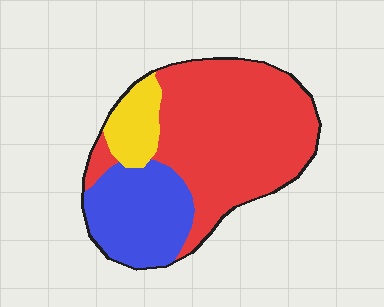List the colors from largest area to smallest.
From largest to smallest: red, blue, yellow.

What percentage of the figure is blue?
Blue covers roughly 25% of the figure.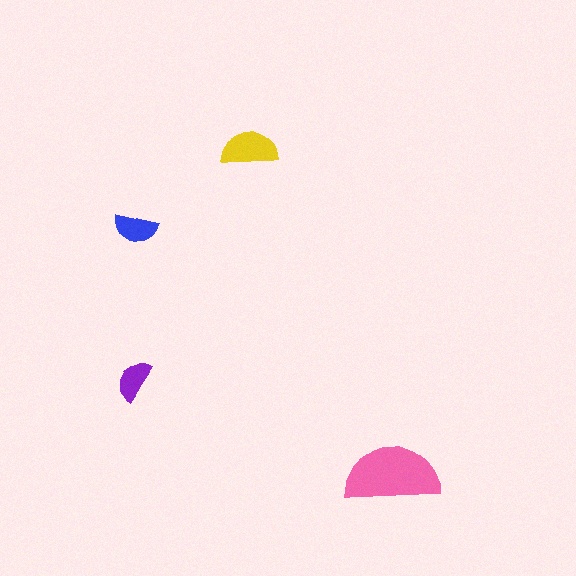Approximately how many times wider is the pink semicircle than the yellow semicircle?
About 1.5 times wider.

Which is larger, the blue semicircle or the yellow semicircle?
The yellow one.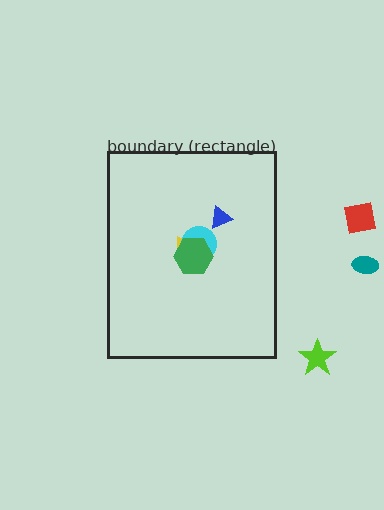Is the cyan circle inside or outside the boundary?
Inside.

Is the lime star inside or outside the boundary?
Outside.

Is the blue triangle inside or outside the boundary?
Inside.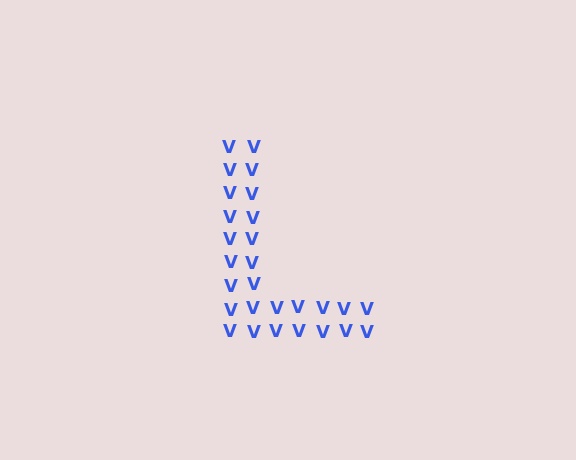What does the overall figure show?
The overall figure shows the letter L.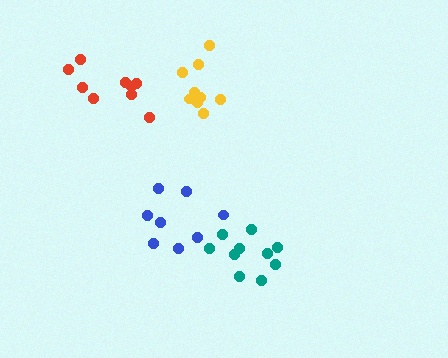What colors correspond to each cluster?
The clusters are colored: teal, yellow, red, blue.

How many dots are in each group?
Group 1: 10 dots, Group 2: 9 dots, Group 3: 9 dots, Group 4: 8 dots (36 total).